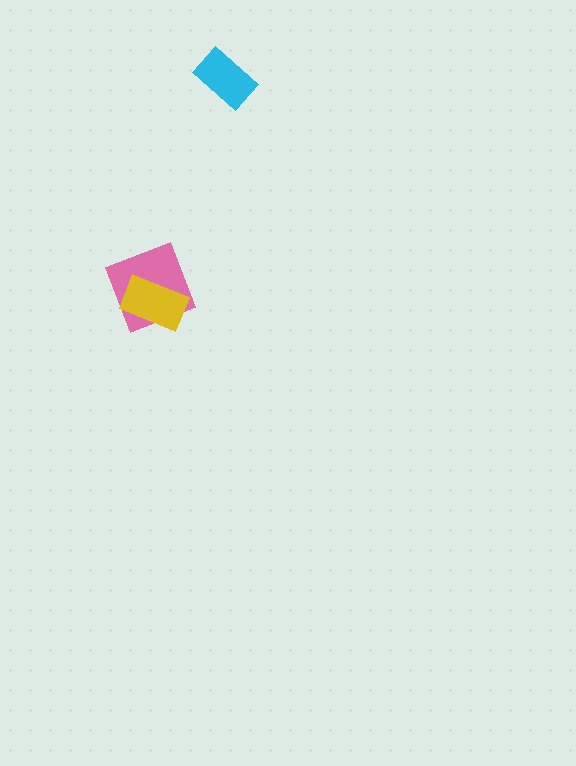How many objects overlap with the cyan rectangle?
0 objects overlap with the cyan rectangle.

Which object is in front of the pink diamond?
The yellow rectangle is in front of the pink diamond.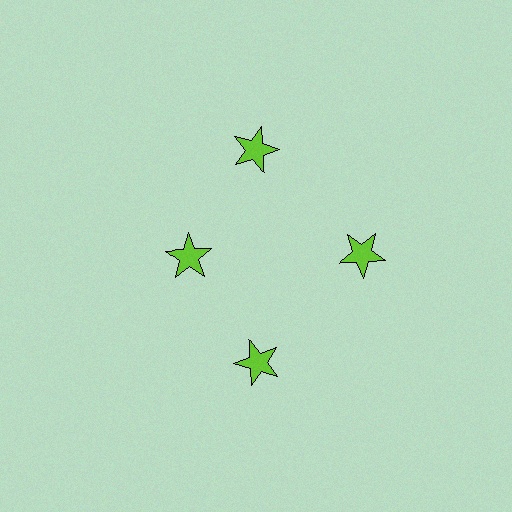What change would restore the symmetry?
The symmetry would be restored by moving it outward, back onto the ring so that all 4 stars sit at equal angles and equal distance from the center.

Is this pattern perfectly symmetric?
No. The 4 lime stars are arranged in a ring, but one element near the 9 o'clock position is pulled inward toward the center, breaking the 4-fold rotational symmetry.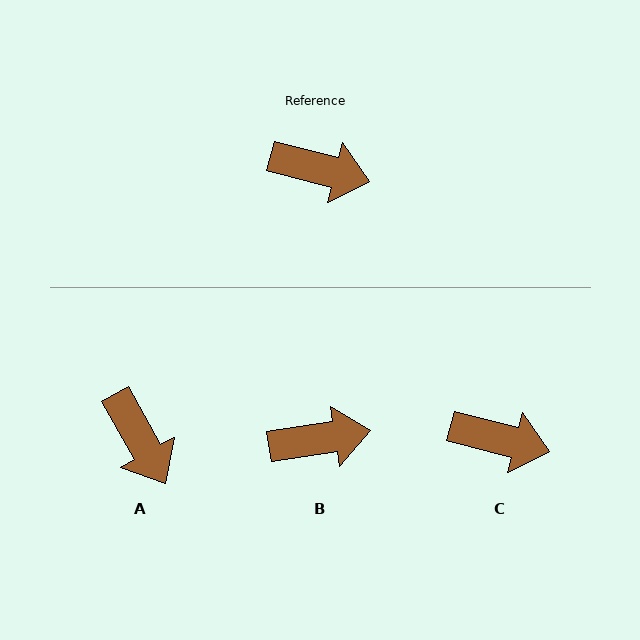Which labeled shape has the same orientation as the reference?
C.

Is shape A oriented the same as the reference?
No, it is off by about 46 degrees.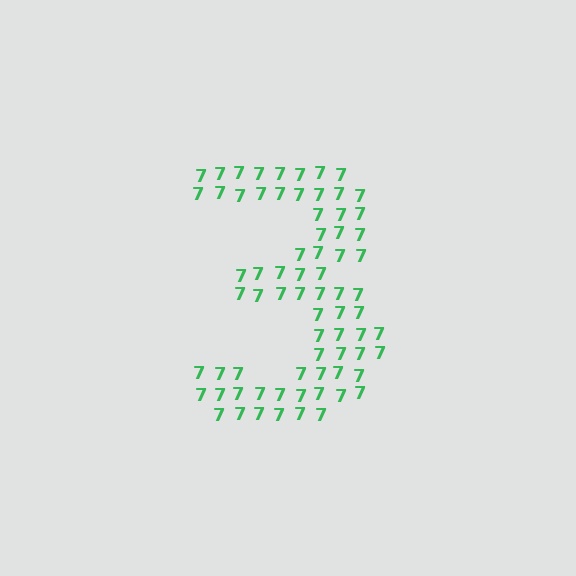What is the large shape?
The large shape is the digit 3.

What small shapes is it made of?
It is made of small digit 7's.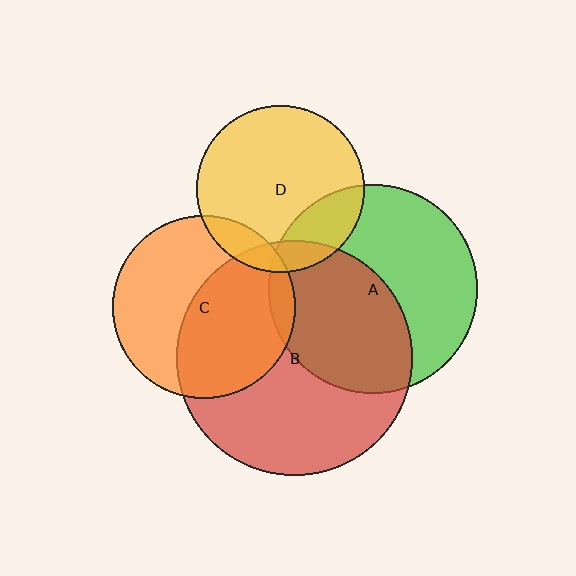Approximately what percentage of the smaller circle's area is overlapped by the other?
Approximately 50%.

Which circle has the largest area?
Circle B (red).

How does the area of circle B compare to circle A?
Approximately 1.3 times.